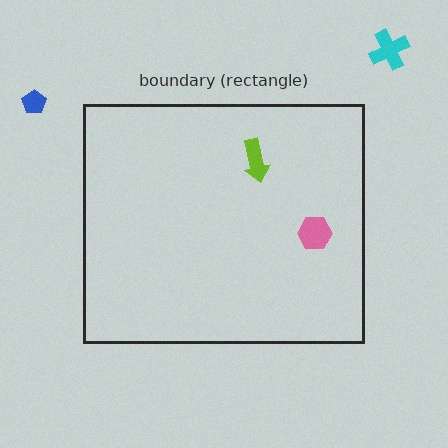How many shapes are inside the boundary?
2 inside, 2 outside.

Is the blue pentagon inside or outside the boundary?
Outside.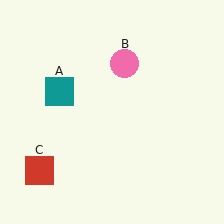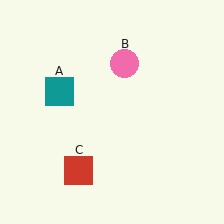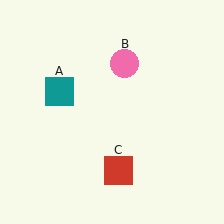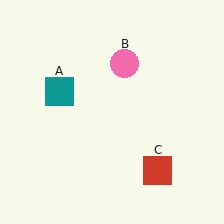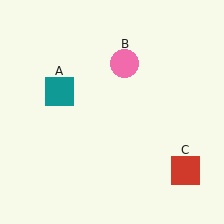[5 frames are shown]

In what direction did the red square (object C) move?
The red square (object C) moved right.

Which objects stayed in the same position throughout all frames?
Teal square (object A) and pink circle (object B) remained stationary.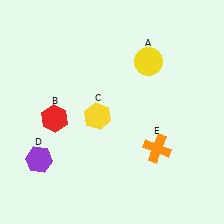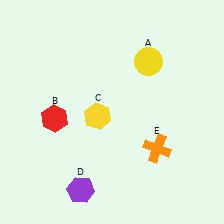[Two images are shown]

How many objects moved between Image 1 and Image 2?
1 object moved between the two images.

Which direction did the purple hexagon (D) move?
The purple hexagon (D) moved right.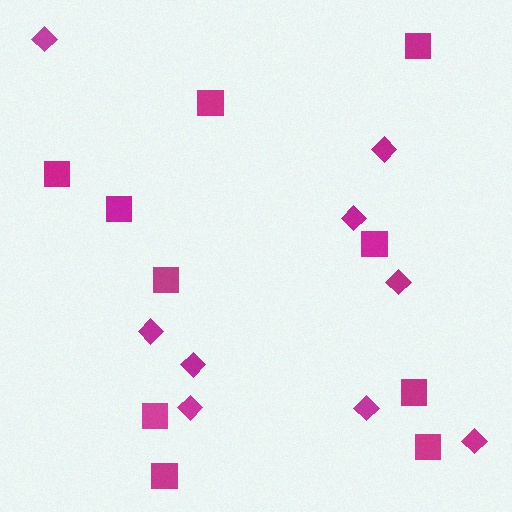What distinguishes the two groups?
There are 2 groups: one group of squares (10) and one group of diamonds (9).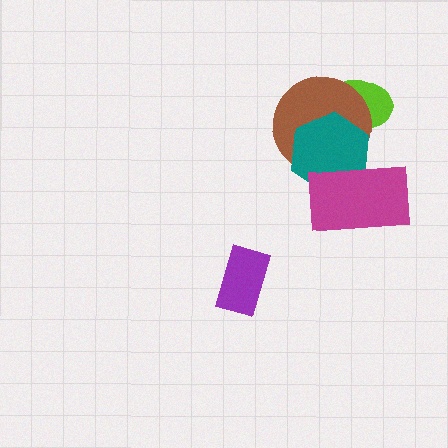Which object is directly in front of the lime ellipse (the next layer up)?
The brown circle is directly in front of the lime ellipse.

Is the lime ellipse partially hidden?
Yes, it is partially covered by another shape.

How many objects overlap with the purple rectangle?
0 objects overlap with the purple rectangle.